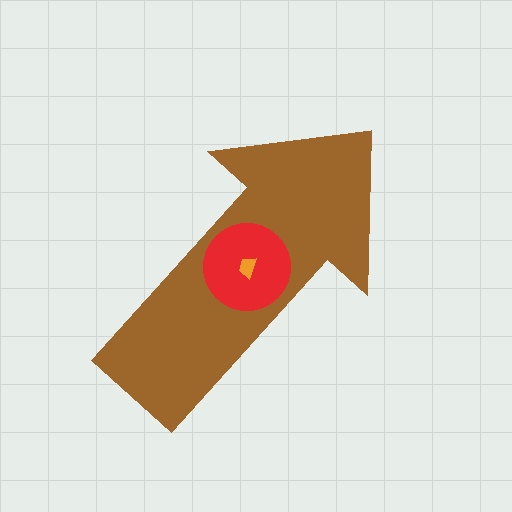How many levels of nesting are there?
3.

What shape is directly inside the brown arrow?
The red circle.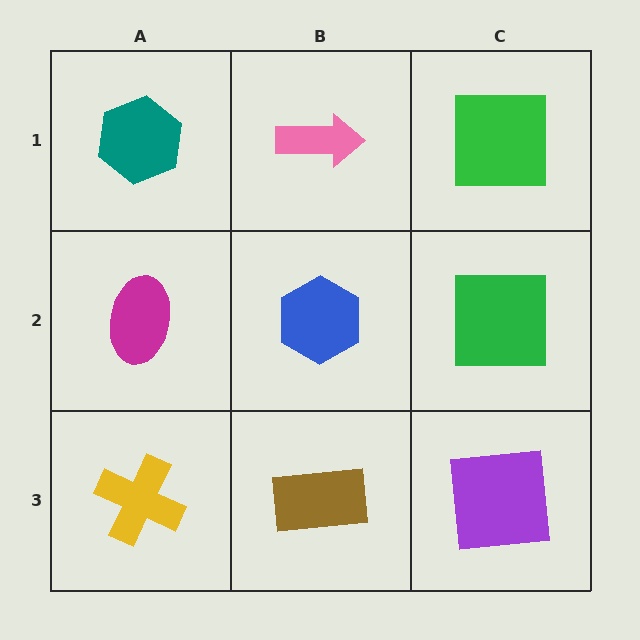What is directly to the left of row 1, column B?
A teal hexagon.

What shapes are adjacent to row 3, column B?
A blue hexagon (row 2, column B), a yellow cross (row 3, column A), a purple square (row 3, column C).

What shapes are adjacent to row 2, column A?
A teal hexagon (row 1, column A), a yellow cross (row 3, column A), a blue hexagon (row 2, column B).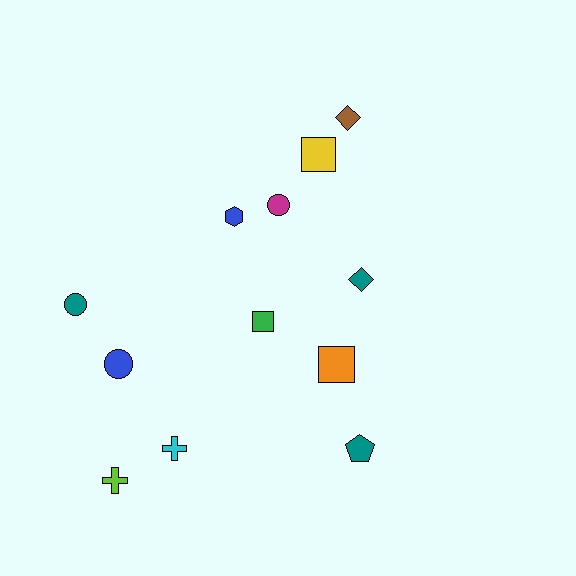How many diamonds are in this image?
There are 2 diamonds.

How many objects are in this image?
There are 12 objects.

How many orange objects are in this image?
There is 1 orange object.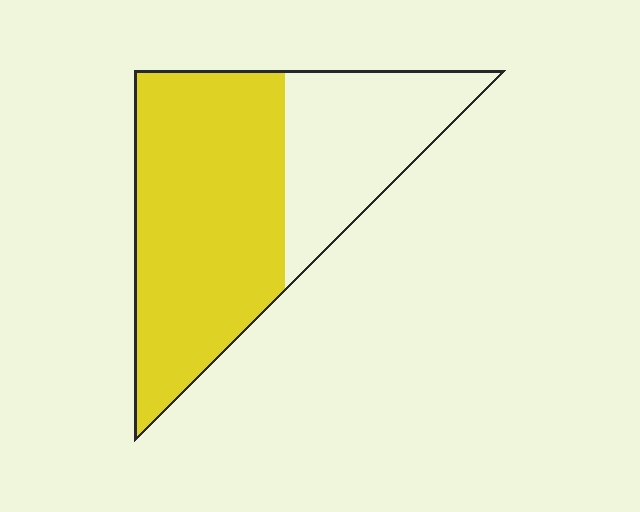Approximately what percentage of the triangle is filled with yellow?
Approximately 65%.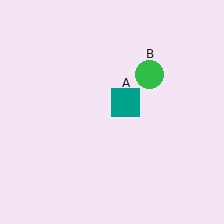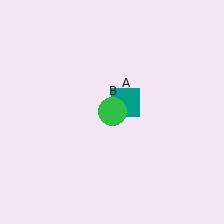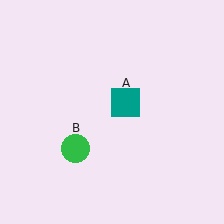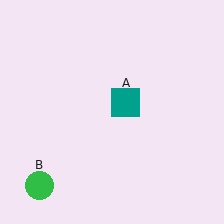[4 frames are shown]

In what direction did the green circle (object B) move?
The green circle (object B) moved down and to the left.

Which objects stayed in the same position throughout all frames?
Teal square (object A) remained stationary.